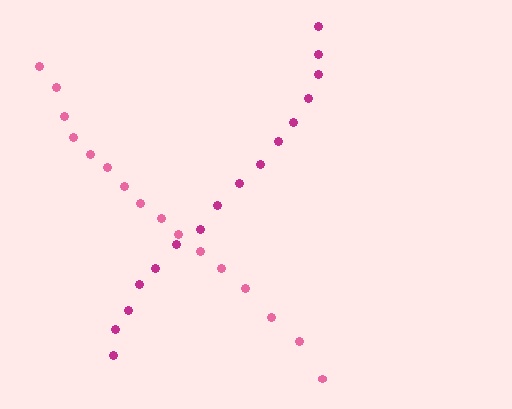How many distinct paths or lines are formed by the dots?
There are 2 distinct paths.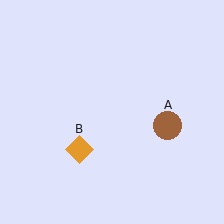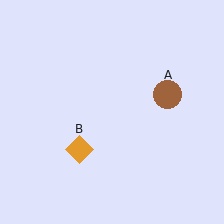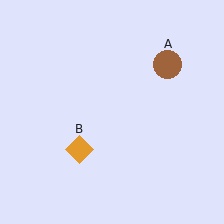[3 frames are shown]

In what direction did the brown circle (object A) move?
The brown circle (object A) moved up.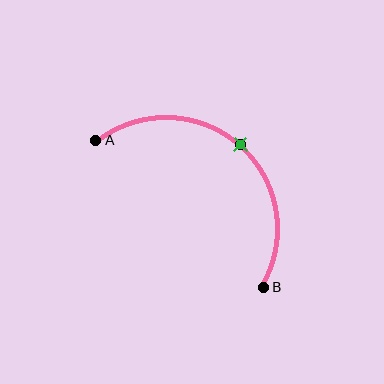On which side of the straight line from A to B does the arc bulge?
The arc bulges above and to the right of the straight line connecting A and B.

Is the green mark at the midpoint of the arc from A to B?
Yes. The green mark lies on the arc at equal arc-length from both A and B — it is the arc midpoint.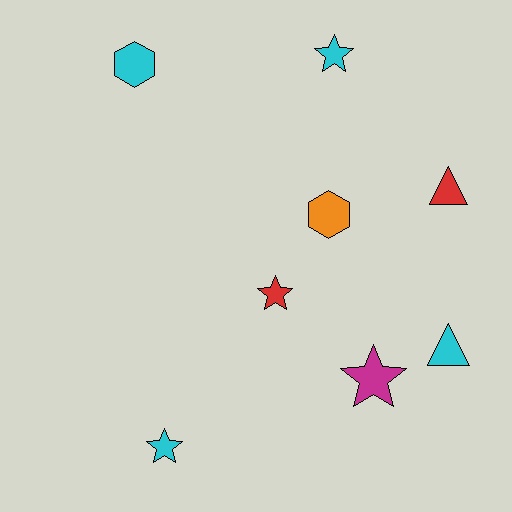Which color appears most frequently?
Cyan, with 4 objects.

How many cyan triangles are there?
There is 1 cyan triangle.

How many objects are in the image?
There are 8 objects.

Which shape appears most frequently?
Star, with 4 objects.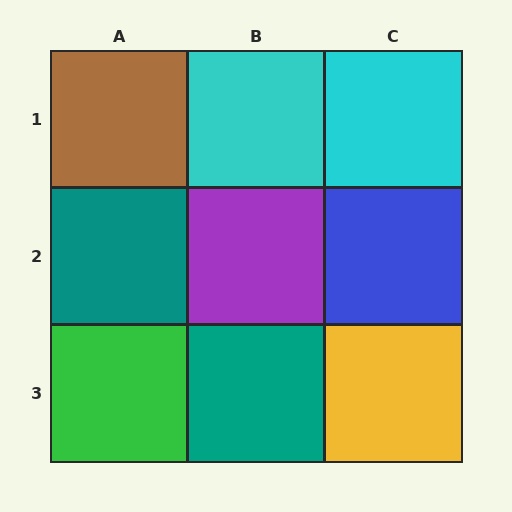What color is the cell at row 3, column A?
Green.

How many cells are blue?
1 cell is blue.